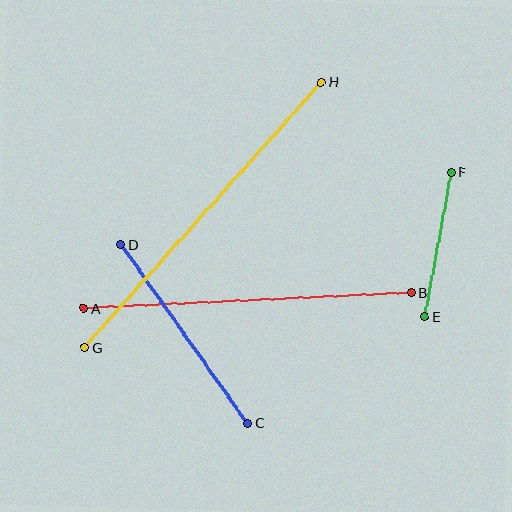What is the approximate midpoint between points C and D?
The midpoint is at approximately (184, 334) pixels.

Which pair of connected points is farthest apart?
Points G and H are farthest apart.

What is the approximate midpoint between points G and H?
The midpoint is at approximately (203, 215) pixels.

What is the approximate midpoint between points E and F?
The midpoint is at approximately (438, 245) pixels.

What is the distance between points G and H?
The distance is approximately 355 pixels.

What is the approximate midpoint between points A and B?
The midpoint is at approximately (247, 300) pixels.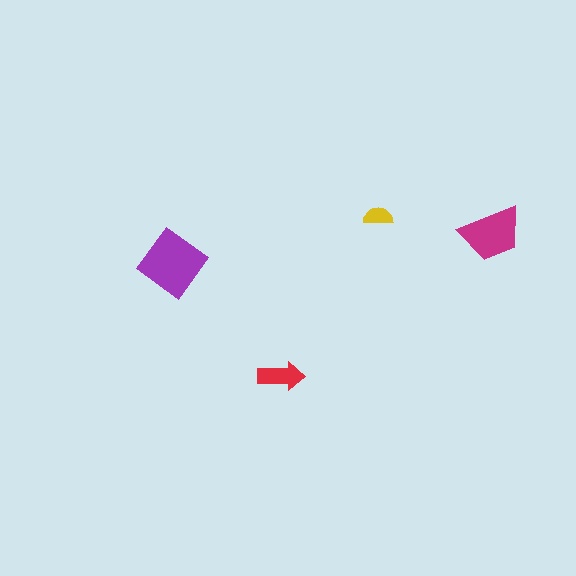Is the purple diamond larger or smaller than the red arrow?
Larger.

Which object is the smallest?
The yellow semicircle.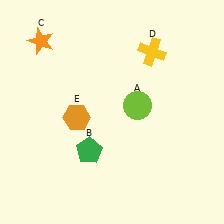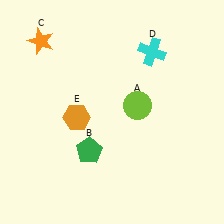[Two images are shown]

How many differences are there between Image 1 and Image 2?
There is 1 difference between the two images.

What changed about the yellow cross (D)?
In Image 1, D is yellow. In Image 2, it changed to cyan.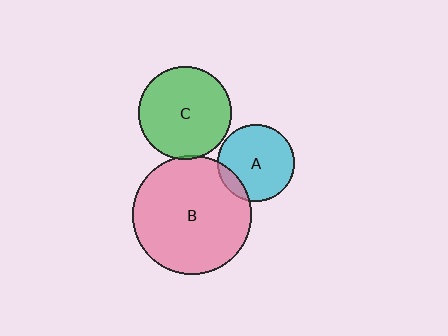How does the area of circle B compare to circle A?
Approximately 2.4 times.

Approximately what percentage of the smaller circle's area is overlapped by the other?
Approximately 5%.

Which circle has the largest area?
Circle B (pink).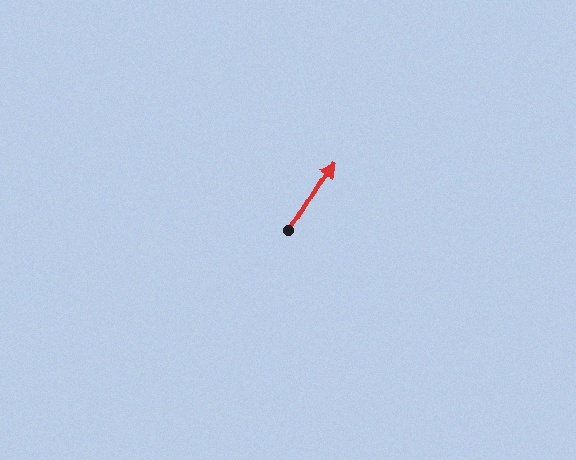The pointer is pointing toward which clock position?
Roughly 1 o'clock.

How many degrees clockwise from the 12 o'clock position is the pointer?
Approximately 32 degrees.